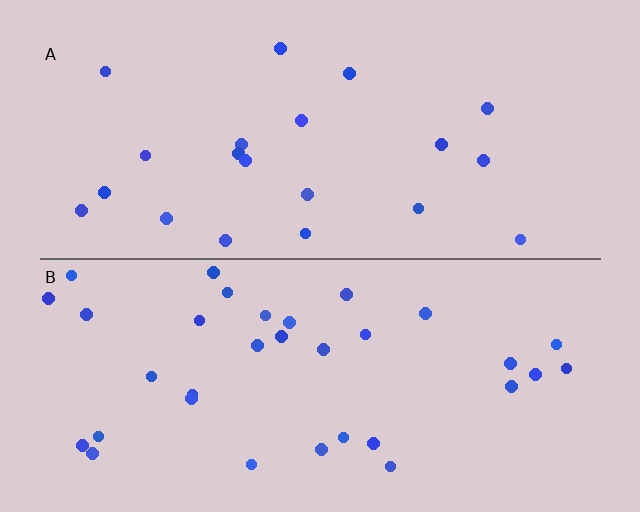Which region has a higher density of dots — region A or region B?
B (the bottom).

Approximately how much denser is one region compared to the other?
Approximately 1.6× — region B over region A.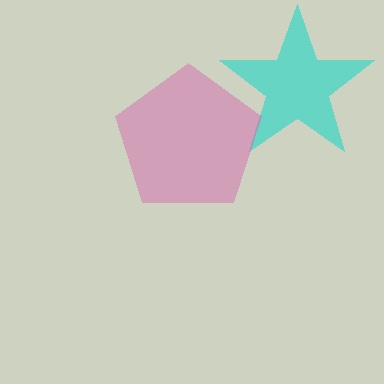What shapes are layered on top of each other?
The layered shapes are: a cyan star, a pink pentagon.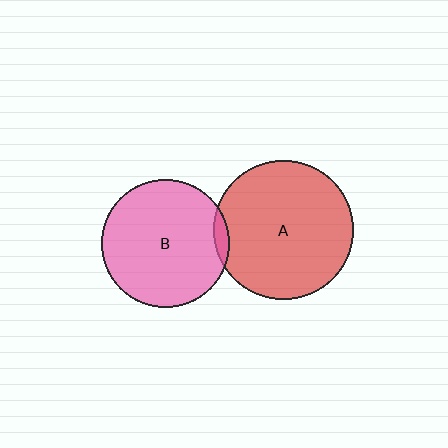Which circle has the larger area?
Circle A (red).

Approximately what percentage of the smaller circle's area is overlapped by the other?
Approximately 5%.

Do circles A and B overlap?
Yes.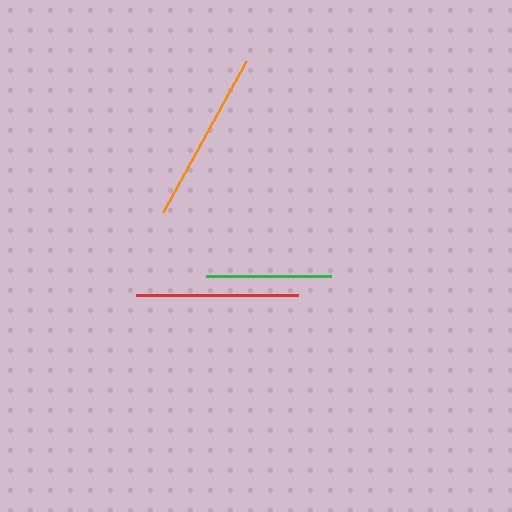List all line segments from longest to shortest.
From longest to shortest: orange, red, green.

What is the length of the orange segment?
The orange segment is approximately 172 pixels long.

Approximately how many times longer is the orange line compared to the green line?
The orange line is approximately 1.4 times the length of the green line.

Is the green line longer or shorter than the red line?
The red line is longer than the green line.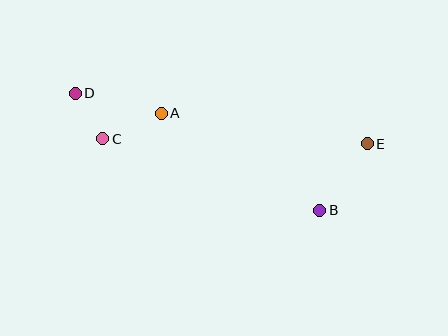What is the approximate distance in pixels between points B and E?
The distance between B and E is approximately 82 pixels.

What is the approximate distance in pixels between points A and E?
The distance between A and E is approximately 208 pixels.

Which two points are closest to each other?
Points C and D are closest to each other.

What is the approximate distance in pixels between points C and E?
The distance between C and E is approximately 265 pixels.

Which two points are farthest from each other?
Points D and E are farthest from each other.